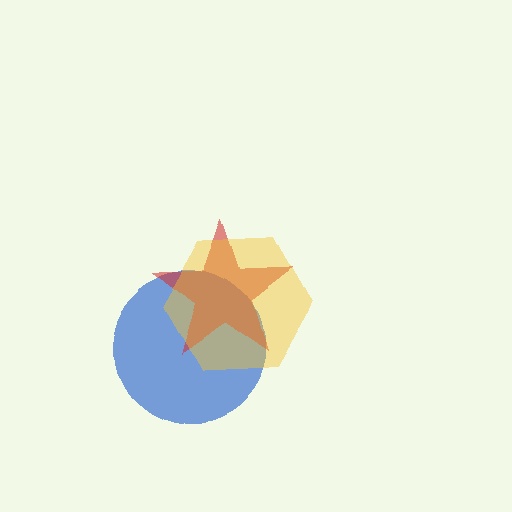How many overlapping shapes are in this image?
There are 3 overlapping shapes in the image.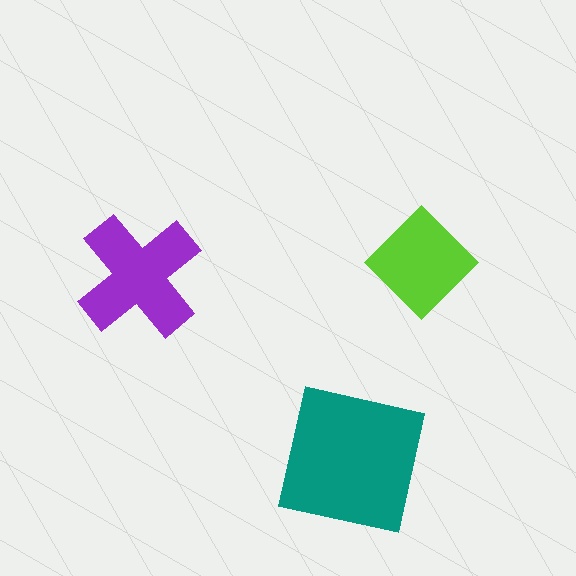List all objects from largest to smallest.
The teal square, the purple cross, the lime diamond.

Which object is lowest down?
The teal square is bottommost.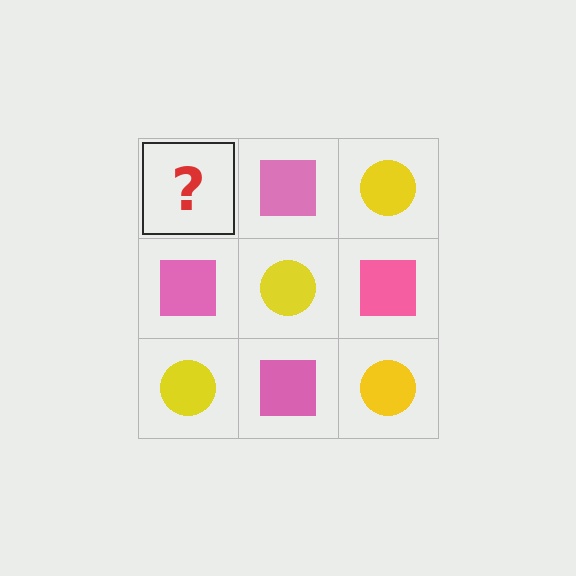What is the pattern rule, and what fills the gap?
The rule is that it alternates yellow circle and pink square in a checkerboard pattern. The gap should be filled with a yellow circle.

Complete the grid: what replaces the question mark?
The question mark should be replaced with a yellow circle.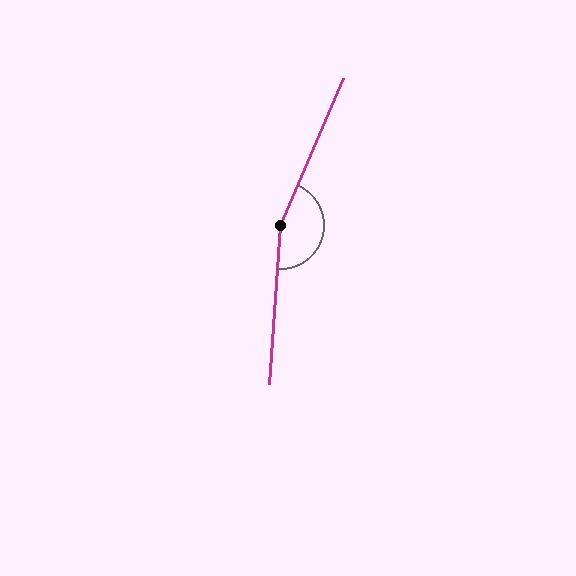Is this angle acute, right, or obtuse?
It is obtuse.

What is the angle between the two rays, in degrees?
Approximately 161 degrees.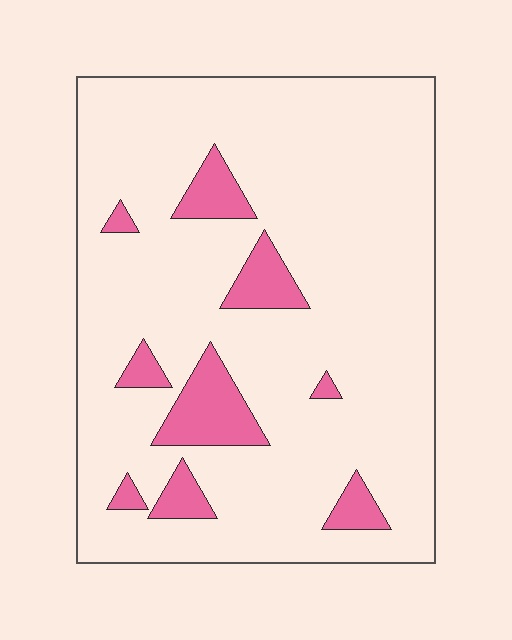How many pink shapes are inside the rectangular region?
9.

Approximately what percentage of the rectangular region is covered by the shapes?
Approximately 10%.